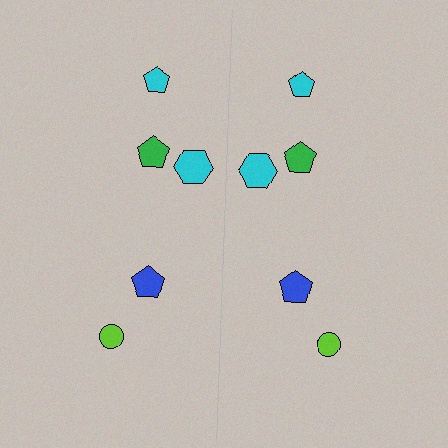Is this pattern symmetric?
Yes, this pattern has bilateral (reflection) symmetry.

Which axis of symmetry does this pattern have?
The pattern has a vertical axis of symmetry running through the center of the image.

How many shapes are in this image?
There are 10 shapes in this image.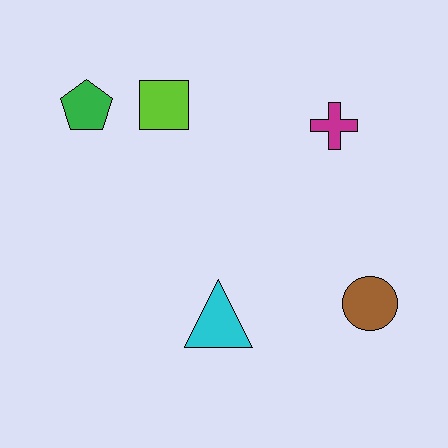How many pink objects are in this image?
There are no pink objects.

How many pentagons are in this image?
There is 1 pentagon.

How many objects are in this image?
There are 5 objects.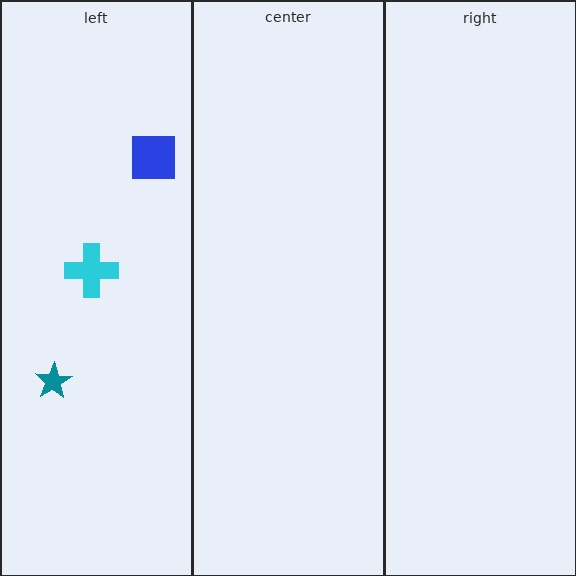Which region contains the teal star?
The left region.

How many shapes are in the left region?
3.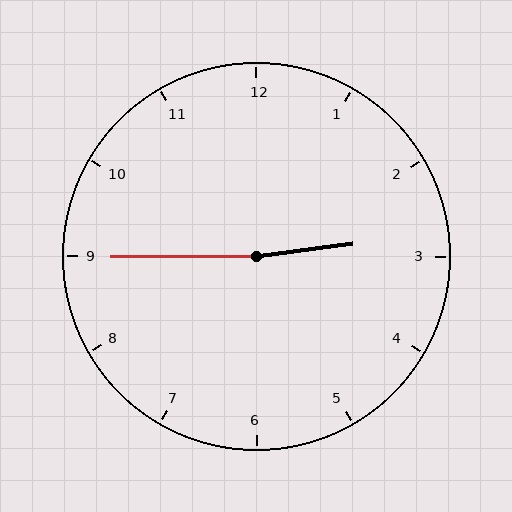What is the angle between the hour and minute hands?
Approximately 172 degrees.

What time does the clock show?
2:45.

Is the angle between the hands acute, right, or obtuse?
It is obtuse.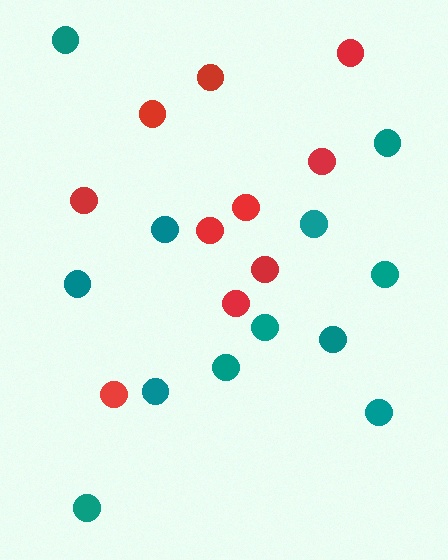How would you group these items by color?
There are 2 groups: one group of red circles (10) and one group of teal circles (12).